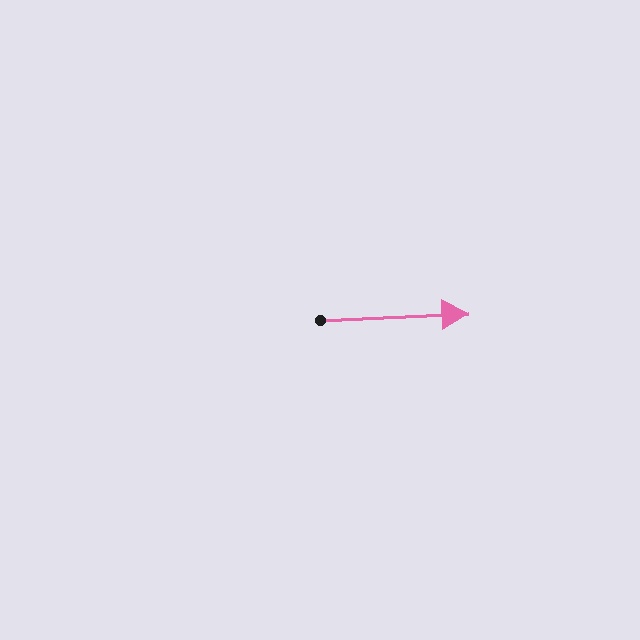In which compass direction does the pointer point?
East.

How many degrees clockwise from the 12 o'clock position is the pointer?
Approximately 87 degrees.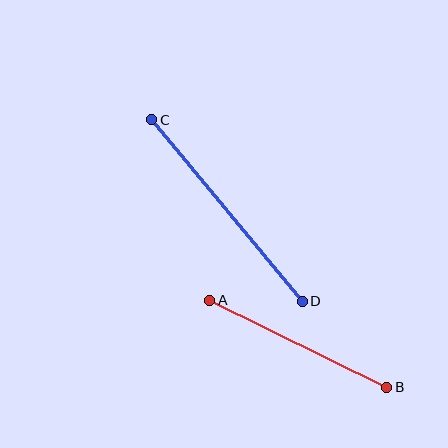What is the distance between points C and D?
The distance is approximately 236 pixels.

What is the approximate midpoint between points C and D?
The midpoint is at approximately (227, 211) pixels.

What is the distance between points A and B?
The distance is approximately 197 pixels.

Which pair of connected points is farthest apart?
Points C and D are farthest apart.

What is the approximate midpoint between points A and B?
The midpoint is at approximately (298, 344) pixels.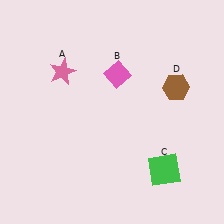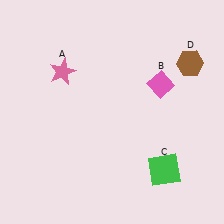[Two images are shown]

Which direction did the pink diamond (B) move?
The pink diamond (B) moved right.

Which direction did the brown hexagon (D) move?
The brown hexagon (D) moved up.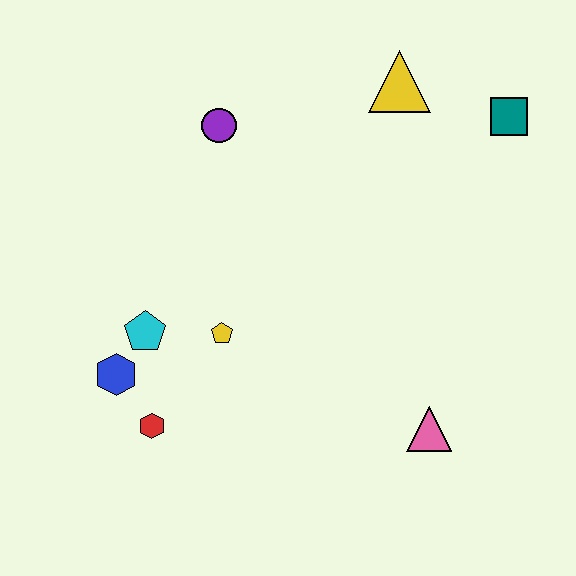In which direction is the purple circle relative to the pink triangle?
The purple circle is above the pink triangle.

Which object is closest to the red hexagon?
The blue hexagon is closest to the red hexagon.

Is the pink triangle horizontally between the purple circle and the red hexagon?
No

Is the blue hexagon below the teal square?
Yes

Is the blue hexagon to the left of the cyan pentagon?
Yes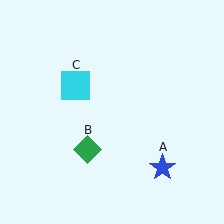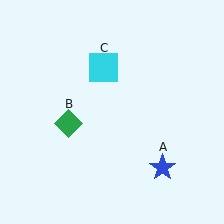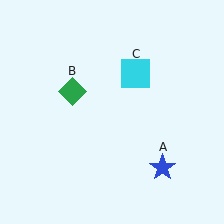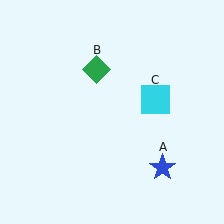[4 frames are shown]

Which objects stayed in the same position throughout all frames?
Blue star (object A) remained stationary.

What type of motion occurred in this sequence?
The green diamond (object B), cyan square (object C) rotated clockwise around the center of the scene.